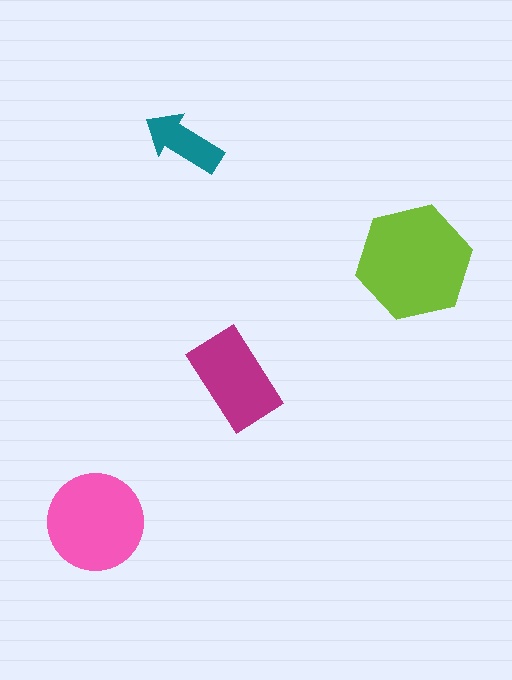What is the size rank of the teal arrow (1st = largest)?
4th.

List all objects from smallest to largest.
The teal arrow, the magenta rectangle, the pink circle, the lime hexagon.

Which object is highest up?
The teal arrow is topmost.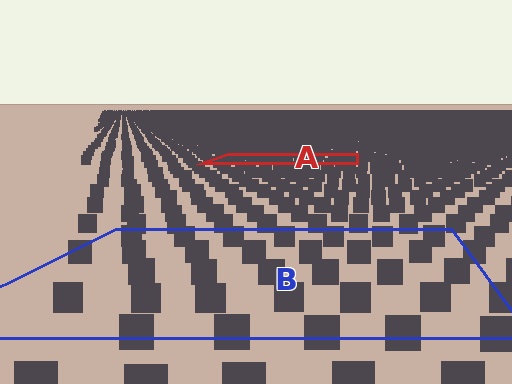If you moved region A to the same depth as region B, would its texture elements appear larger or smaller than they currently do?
They would appear larger. At a closer depth, the same texture elements are projected at a bigger on-screen size.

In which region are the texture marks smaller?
The texture marks are smaller in region A, because it is farther away.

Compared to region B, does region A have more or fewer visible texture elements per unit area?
Region A has more texture elements per unit area — they are packed more densely because it is farther away.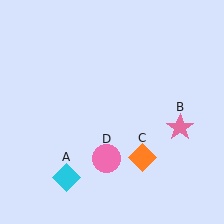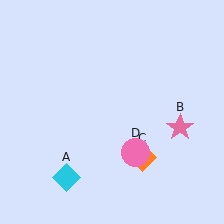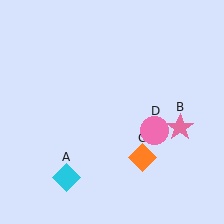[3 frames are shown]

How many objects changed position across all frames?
1 object changed position: pink circle (object D).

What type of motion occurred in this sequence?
The pink circle (object D) rotated counterclockwise around the center of the scene.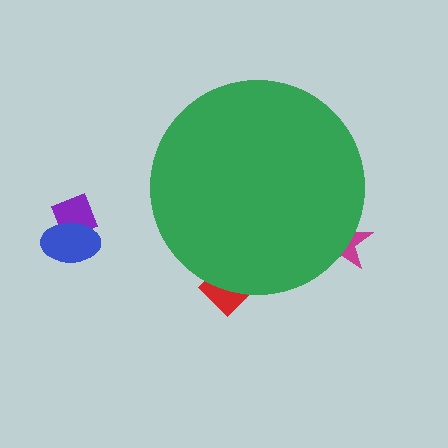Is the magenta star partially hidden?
Yes, the magenta star is partially hidden behind the green circle.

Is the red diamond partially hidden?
Yes, the red diamond is partially hidden behind the green circle.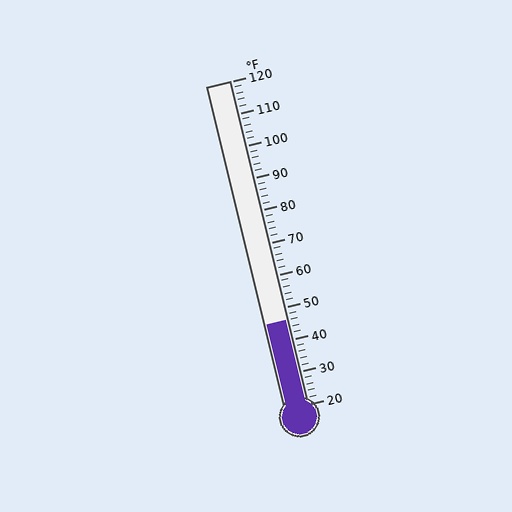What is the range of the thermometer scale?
The thermometer scale ranges from 20°F to 120°F.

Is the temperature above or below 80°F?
The temperature is below 80°F.